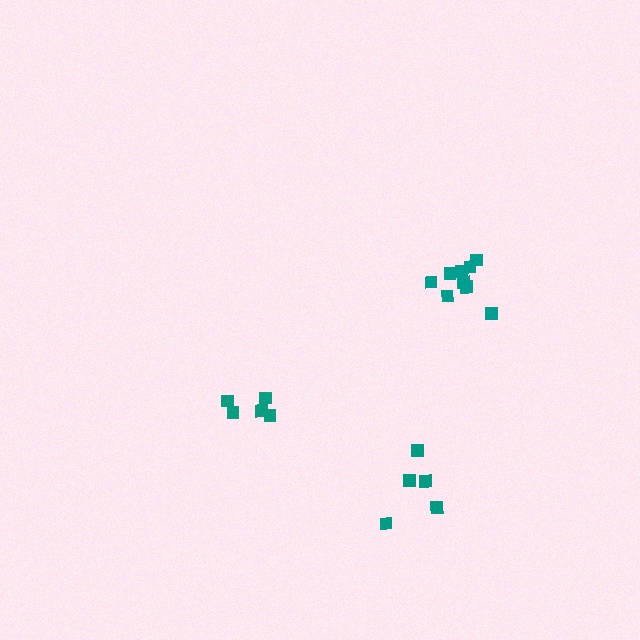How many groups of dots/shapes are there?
There are 3 groups.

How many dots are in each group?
Group 1: 5 dots, Group 2: 9 dots, Group 3: 5 dots (19 total).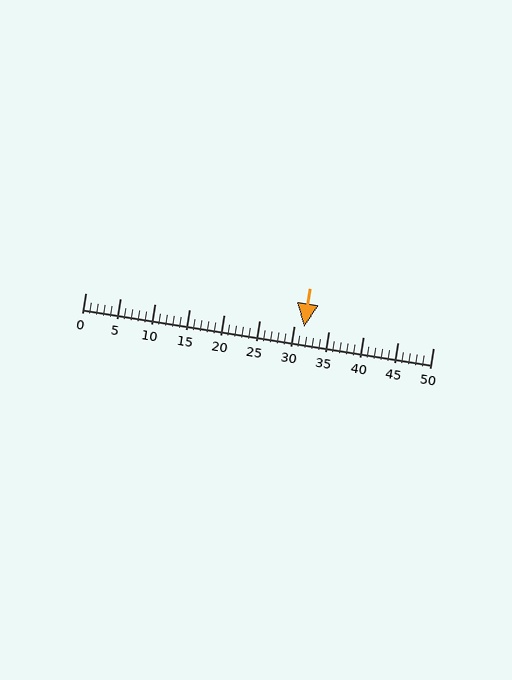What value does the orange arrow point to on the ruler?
The orange arrow points to approximately 32.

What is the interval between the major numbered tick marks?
The major tick marks are spaced 5 units apart.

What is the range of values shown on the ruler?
The ruler shows values from 0 to 50.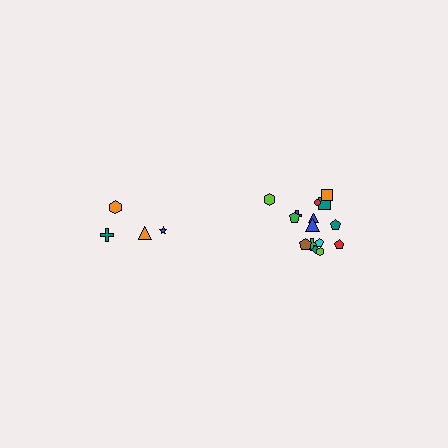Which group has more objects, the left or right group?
The right group.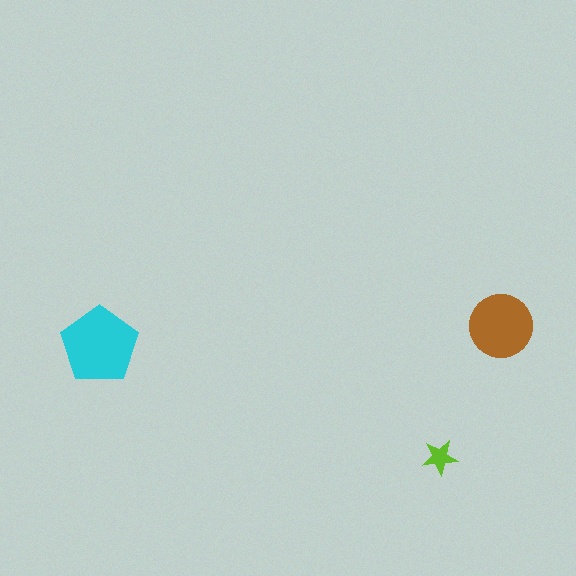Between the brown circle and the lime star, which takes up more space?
The brown circle.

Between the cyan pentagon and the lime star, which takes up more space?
The cyan pentagon.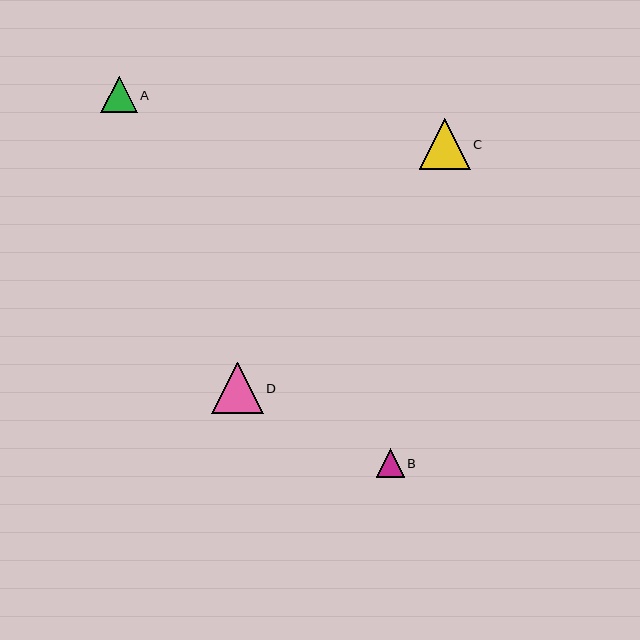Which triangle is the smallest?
Triangle B is the smallest with a size of approximately 28 pixels.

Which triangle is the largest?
Triangle D is the largest with a size of approximately 52 pixels.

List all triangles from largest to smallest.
From largest to smallest: D, C, A, B.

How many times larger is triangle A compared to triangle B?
Triangle A is approximately 1.3 times the size of triangle B.